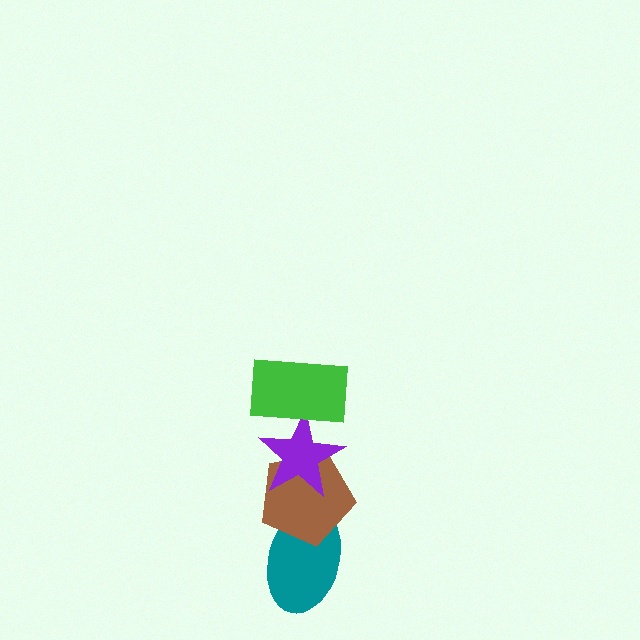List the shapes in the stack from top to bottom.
From top to bottom: the green rectangle, the purple star, the brown pentagon, the teal ellipse.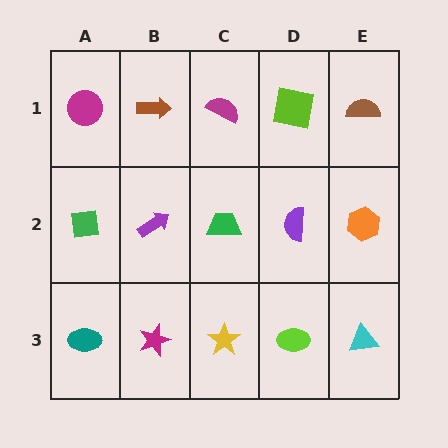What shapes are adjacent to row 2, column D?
A lime square (row 1, column D), a lime ellipse (row 3, column D), a green trapezoid (row 2, column C), an orange hexagon (row 2, column E).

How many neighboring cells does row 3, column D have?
3.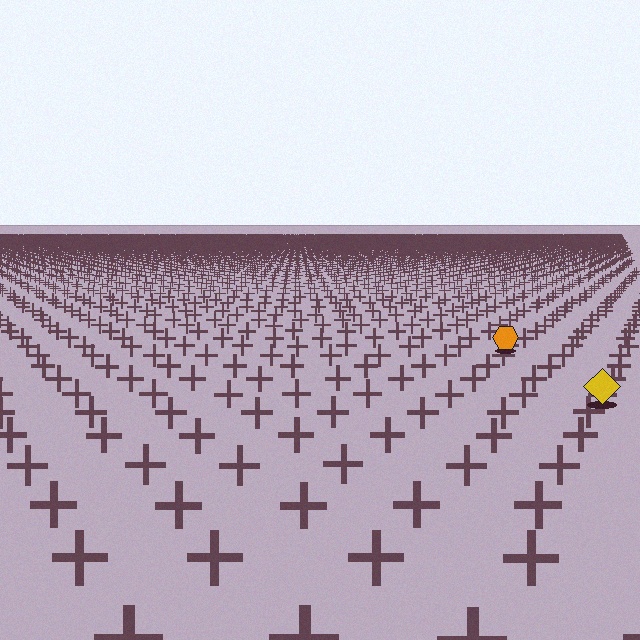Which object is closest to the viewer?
The yellow diamond is closest. The texture marks near it are larger and more spread out.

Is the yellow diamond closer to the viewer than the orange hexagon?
Yes. The yellow diamond is closer — you can tell from the texture gradient: the ground texture is coarser near it.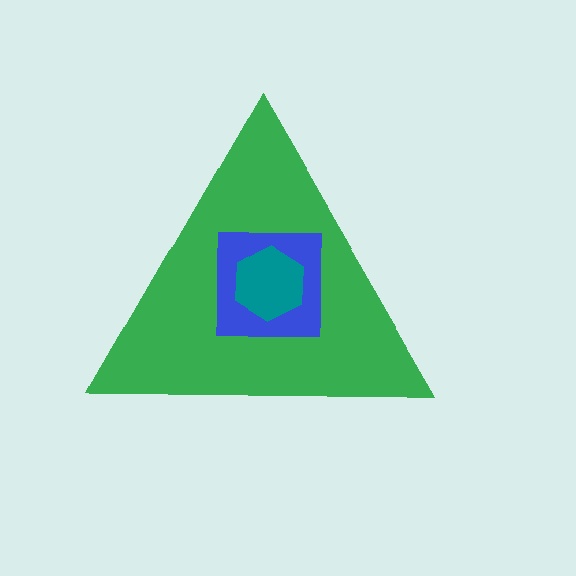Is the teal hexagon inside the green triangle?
Yes.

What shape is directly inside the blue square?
The teal hexagon.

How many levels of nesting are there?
3.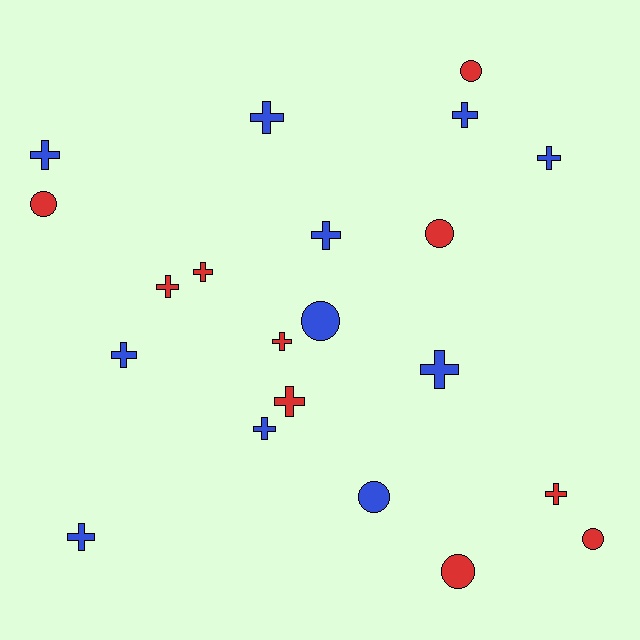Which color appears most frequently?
Blue, with 11 objects.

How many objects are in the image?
There are 21 objects.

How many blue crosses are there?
There are 9 blue crosses.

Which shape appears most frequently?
Cross, with 14 objects.